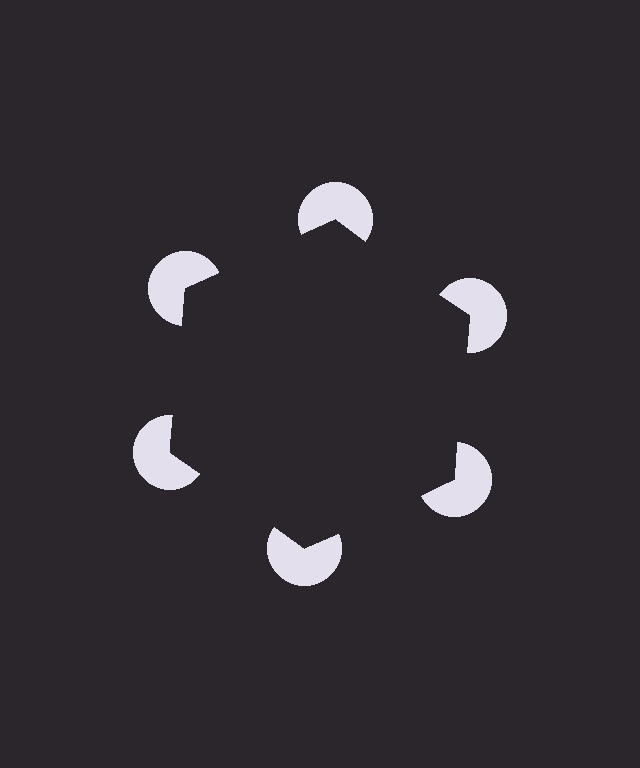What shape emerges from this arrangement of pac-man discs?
An illusory hexagon — its edges are inferred from the aligned wedge cuts in the pac-man discs, not physically drawn.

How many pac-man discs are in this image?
There are 6 — one at each vertex of the illusory hexagon.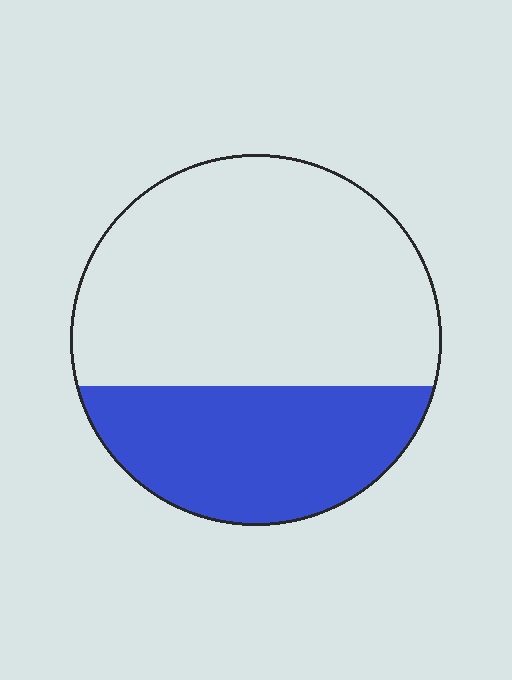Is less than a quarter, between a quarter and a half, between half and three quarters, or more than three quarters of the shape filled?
Between a quarter and a half.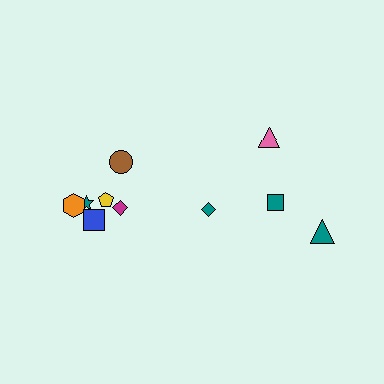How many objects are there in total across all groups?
There are 10 objects.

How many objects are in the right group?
There are 4 objects.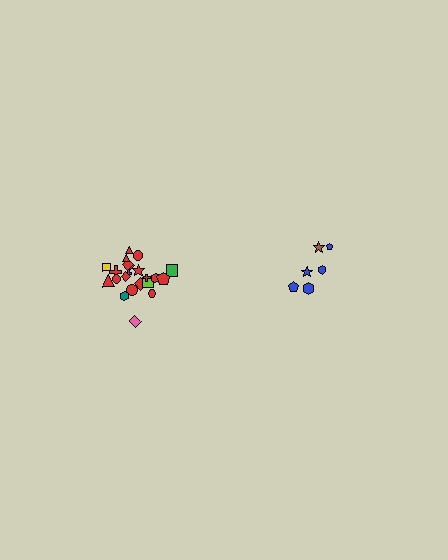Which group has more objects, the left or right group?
The left group.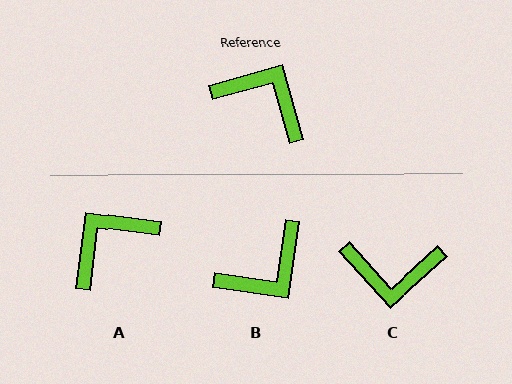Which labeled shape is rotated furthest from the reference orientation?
C, about 154 degrees away.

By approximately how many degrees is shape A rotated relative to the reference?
Approximately 67 degrees counter-clockwise.